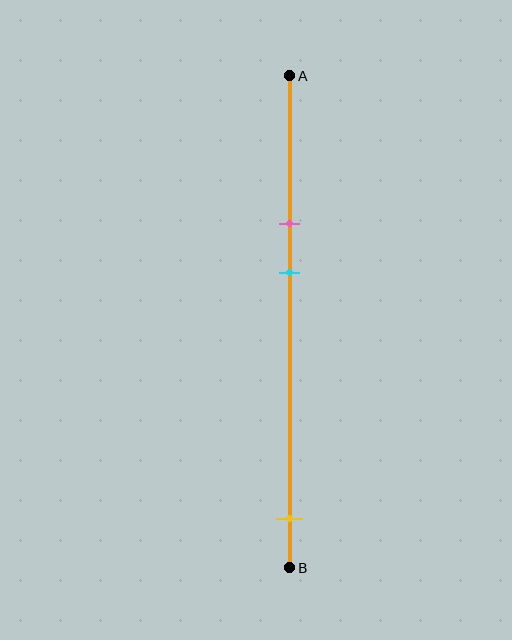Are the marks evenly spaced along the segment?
No, the marks are not evenly spaced.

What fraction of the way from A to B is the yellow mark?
The yellow mark is approximately 90% (0.9) of the way from A to B.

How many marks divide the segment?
There are 3 marks dividing the segment.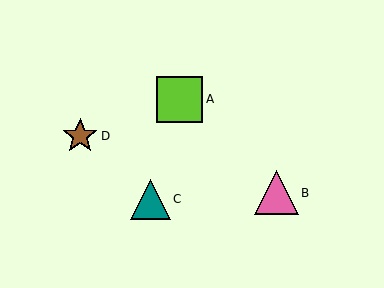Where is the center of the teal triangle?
The center of the teal triangle is at (150, 199).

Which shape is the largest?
The lime square (labeled A) is the largest.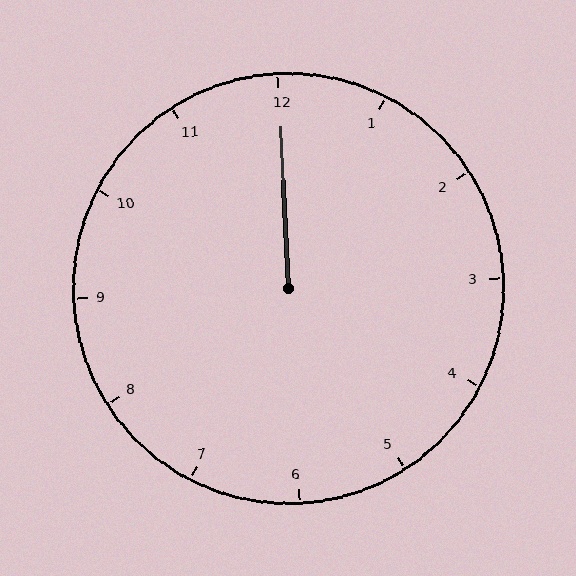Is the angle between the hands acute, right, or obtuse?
It is acute.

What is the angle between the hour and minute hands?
Approximately 0 degrees.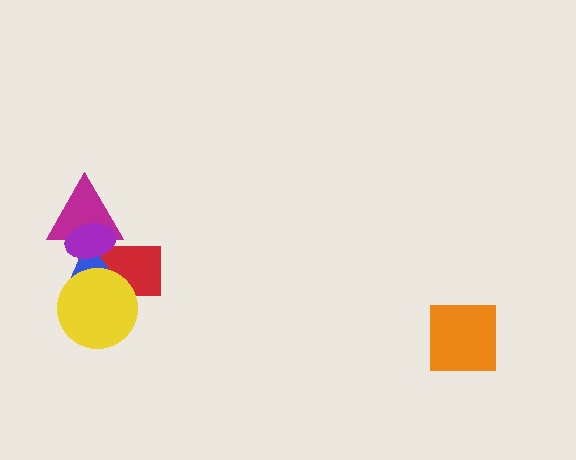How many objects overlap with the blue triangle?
4 objects overlap with the blue triangle.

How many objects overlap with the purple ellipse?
3 objects overlap with the purple ellipse.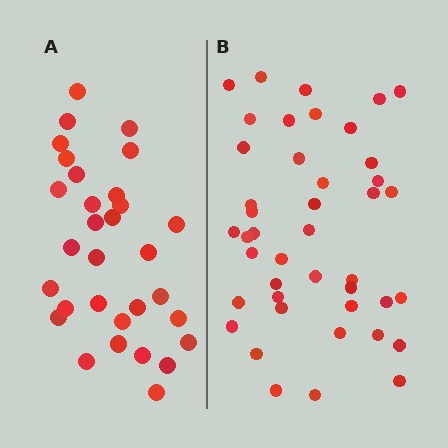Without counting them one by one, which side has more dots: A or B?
Region B (the right region) has more dots.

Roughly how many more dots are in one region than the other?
Region B has roughly 12 or so more dots than region A.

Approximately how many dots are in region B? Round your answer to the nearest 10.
About 40 dots. (The exact count is 43, which rounds to 40.)